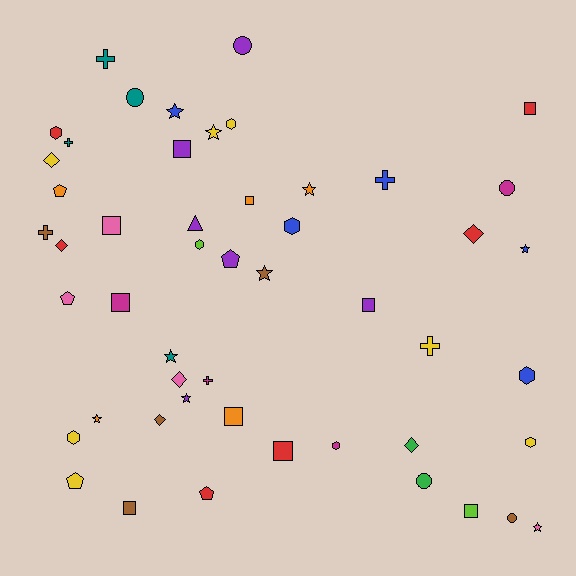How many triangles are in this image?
There is 1 triangle.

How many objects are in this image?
There are 50 objects.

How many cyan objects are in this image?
There are no cyan objects.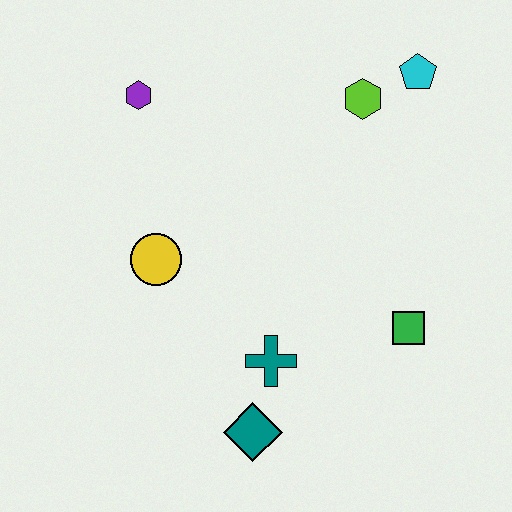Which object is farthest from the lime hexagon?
The teal diamond is farthest from the lime hexagon.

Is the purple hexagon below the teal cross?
No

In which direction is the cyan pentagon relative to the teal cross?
The cyan pentagon is above the teal cross.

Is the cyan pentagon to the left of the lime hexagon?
No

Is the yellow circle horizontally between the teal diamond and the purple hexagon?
Yes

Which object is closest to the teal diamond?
The teal cross is closest to the teal diamond.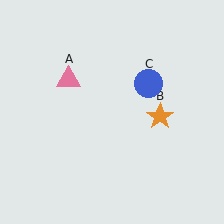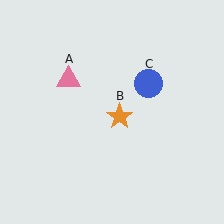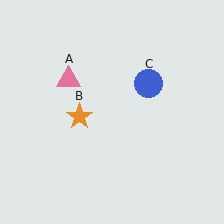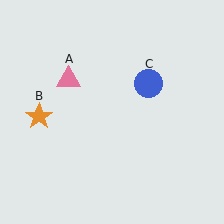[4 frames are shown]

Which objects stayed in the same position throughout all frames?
Pink triangle (object A) and blue circle (object C) remained stationary.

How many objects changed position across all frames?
1 object changed position: orange star (object B).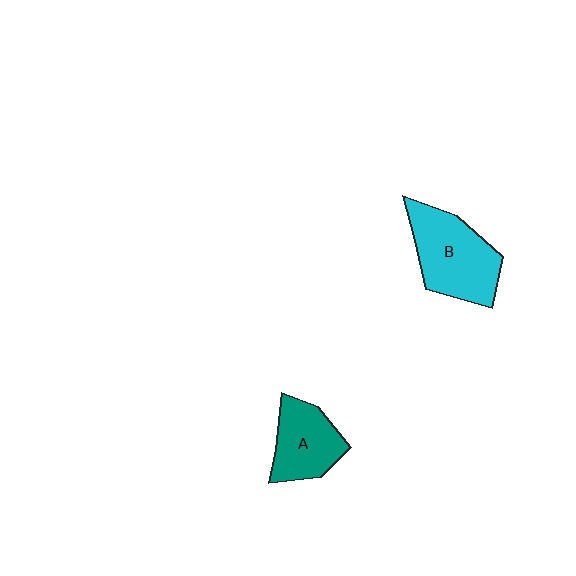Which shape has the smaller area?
Shape A (teal).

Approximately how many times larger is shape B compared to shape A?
Approximately 1.4 times.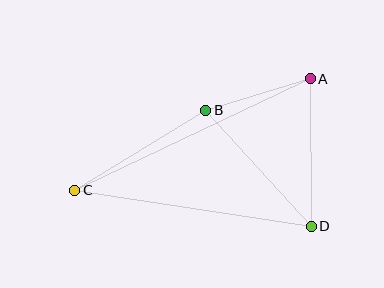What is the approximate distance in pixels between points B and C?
The distance between B and C is approximately 154 pixels.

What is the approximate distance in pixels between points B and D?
The distance between B and D is approximately 157 pixels.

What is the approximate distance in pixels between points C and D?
The distance between C and D is approximately 239 pixels.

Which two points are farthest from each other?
Points A and C are farthest from each other.